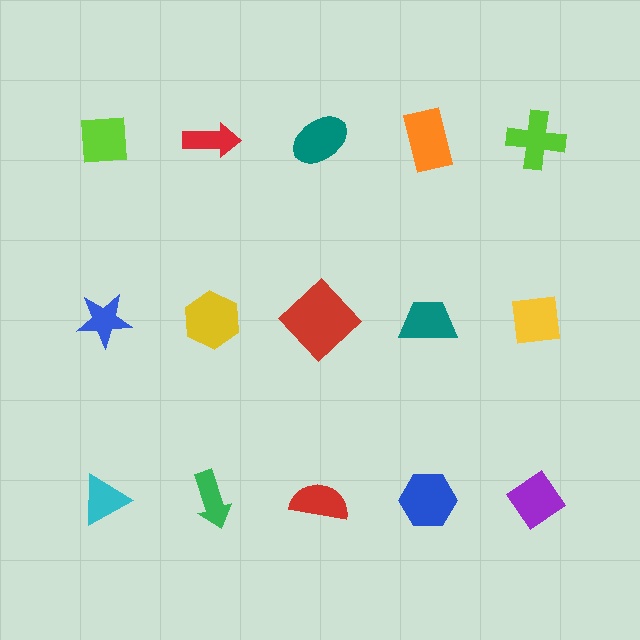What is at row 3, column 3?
A red semicircle.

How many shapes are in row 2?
5 shapes.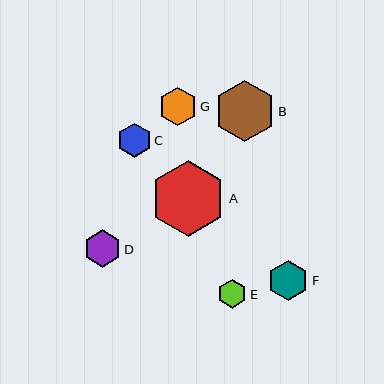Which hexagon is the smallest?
Hexagon E is the smallest with a size of approximately 29 pixels.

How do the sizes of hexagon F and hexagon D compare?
Hexagon F and hexagon D are approximately the same size.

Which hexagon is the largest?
Hexagon A is the largest with a size of approximately 76 pixels.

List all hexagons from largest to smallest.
From largest to smallest: A, B, F, G, D, C, E.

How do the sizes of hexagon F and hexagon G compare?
Hexagon F and hexagon G are approximately the same size.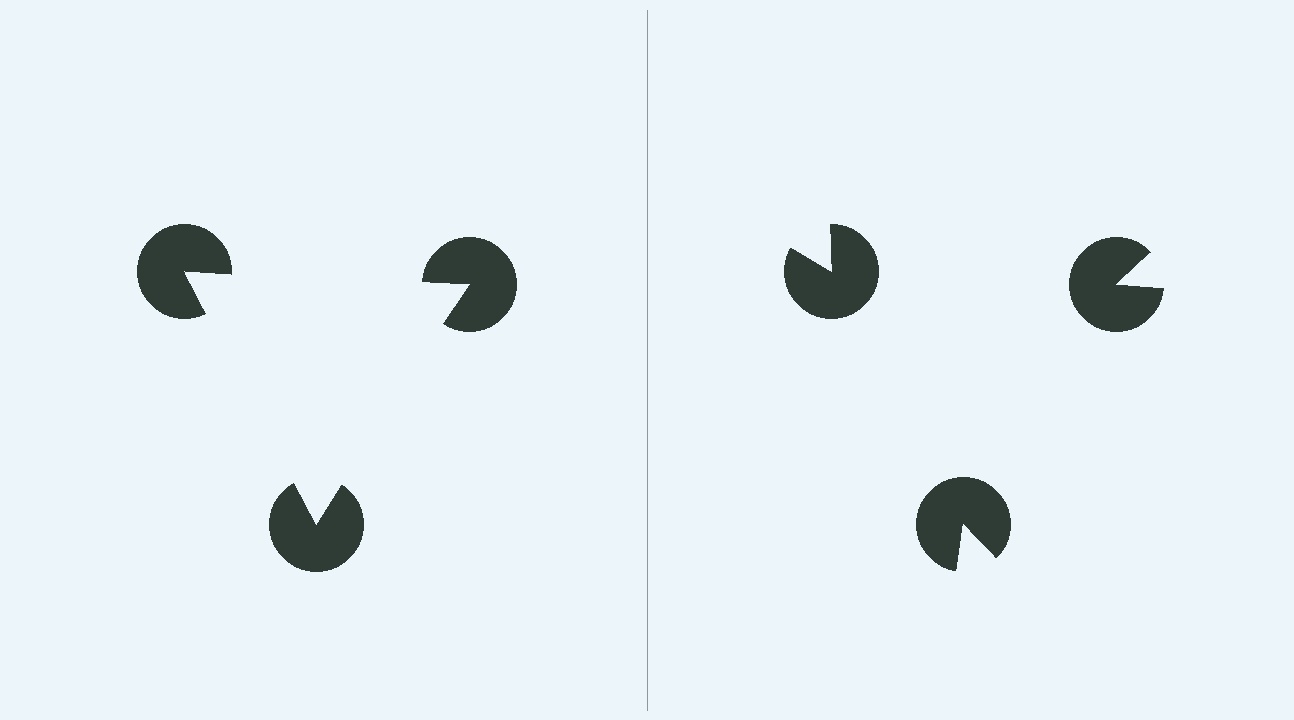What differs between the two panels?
The pac-man discs are positioned identically on both sides; only the wedge orientations differ. On the left they align to a triangle; on the right they are misaligned.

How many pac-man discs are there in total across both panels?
6 — 3 on each side.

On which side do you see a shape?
An illusory triangle appears on the left side. On the right side the wedge cuts are rotated, so no coherent shape forms.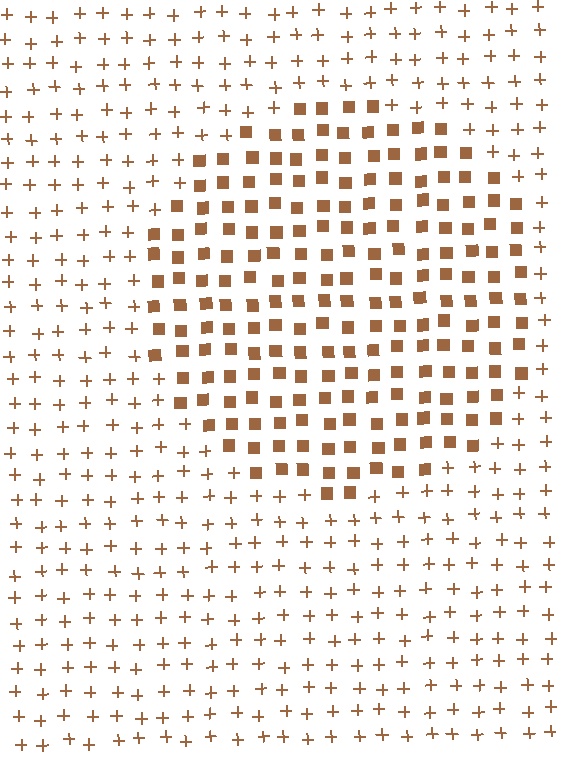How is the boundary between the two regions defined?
The boundary is defined by a change in element shape: squares inside vs. plus signs outside. All elements share the same color and spacing.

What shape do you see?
I see a circle.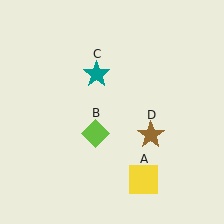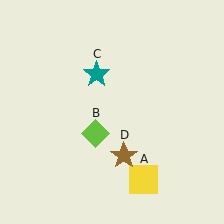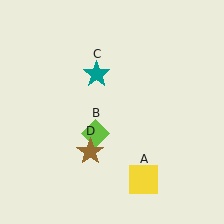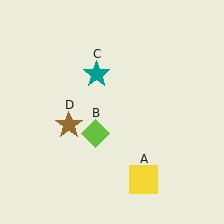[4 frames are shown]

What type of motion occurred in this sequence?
The brown star (object D) rotated clockwise around the center of the scene.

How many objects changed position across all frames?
1 object changed position: brown star (object D).